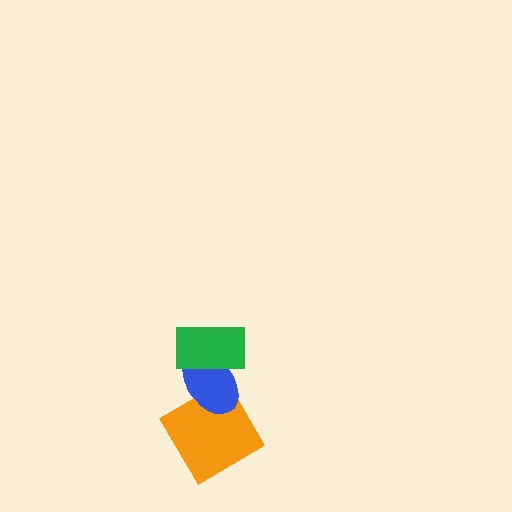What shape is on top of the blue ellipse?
The green rectangle is on top of the blue ellipse.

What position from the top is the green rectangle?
The green rectangle is 1st from the top.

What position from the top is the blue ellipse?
The blue ellipse is 2nd from the top.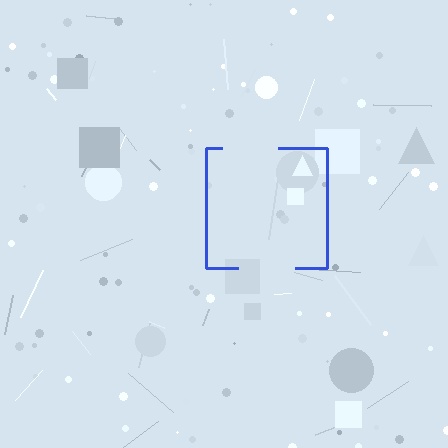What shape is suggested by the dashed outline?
The dashed outline suggests a square.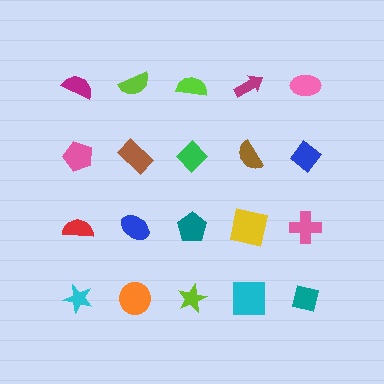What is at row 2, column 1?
A pink pentagon.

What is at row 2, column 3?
A green diamond.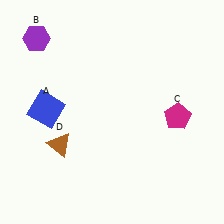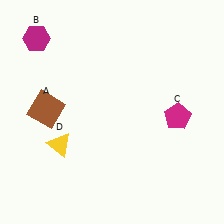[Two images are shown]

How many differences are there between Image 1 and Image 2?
There are 3 differences between the two images.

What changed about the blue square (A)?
In Image 1, A is blue. In Image 2, it changed to brown.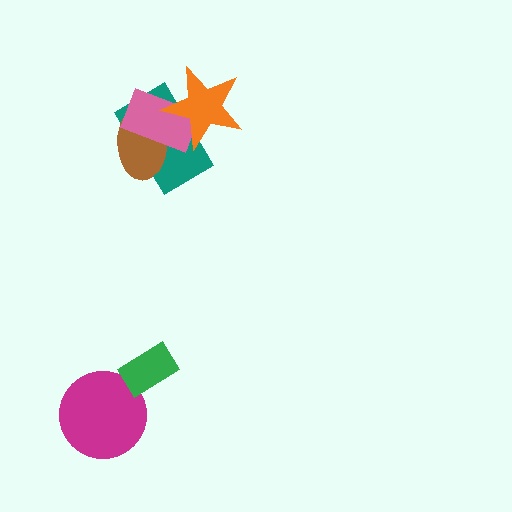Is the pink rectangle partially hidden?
Yes, it is partially covered by another shape.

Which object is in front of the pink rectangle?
The orange star is in front of the pink rectangle.